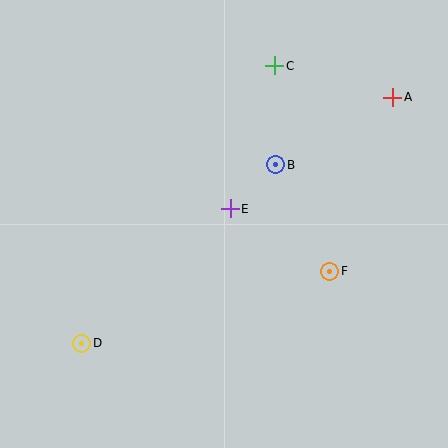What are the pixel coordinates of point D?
Point D is at (82, 343).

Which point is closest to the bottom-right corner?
Point F is closest to the bottom-right corner.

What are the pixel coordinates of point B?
Point B is at (276, 165).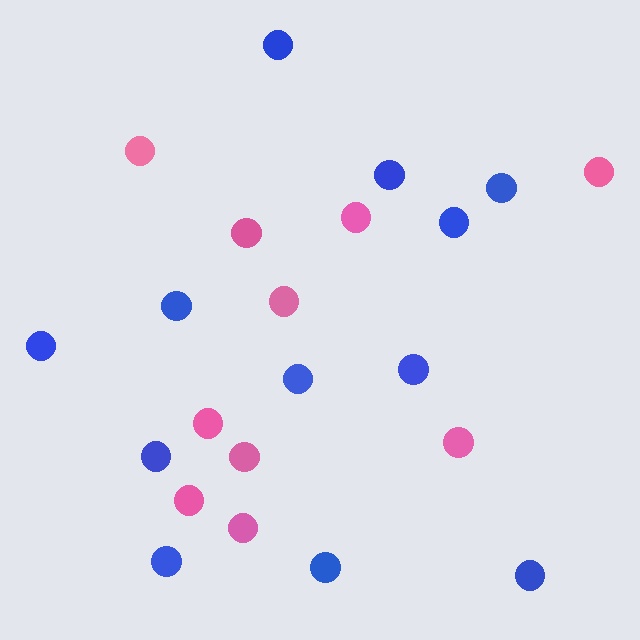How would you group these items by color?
There are 2 groups: one group of pink circles (10) and one group of blue circles (12).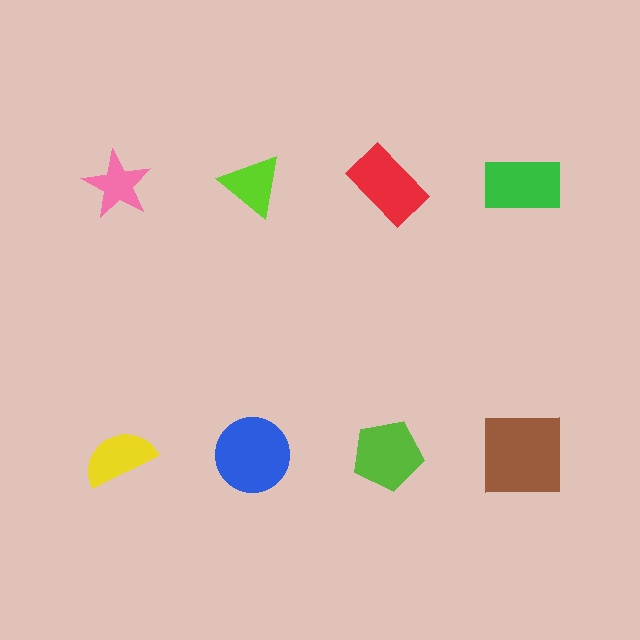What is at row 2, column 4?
A brown square.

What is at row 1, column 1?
A pink star.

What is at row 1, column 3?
A red rectangle.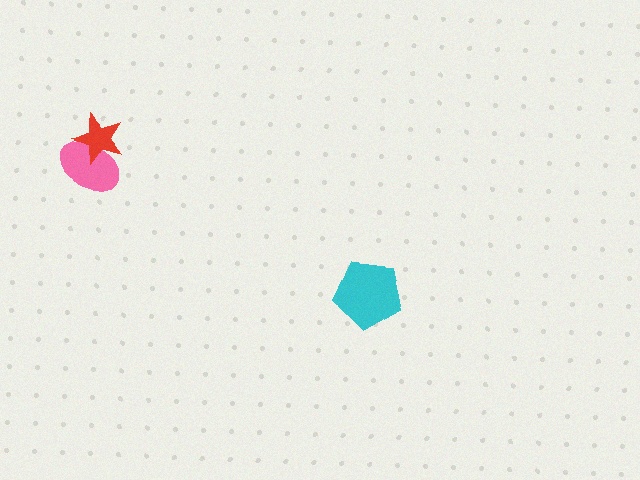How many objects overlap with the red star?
1 object overlaps with the red star.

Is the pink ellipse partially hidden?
Yes, it is partially covered by another shape.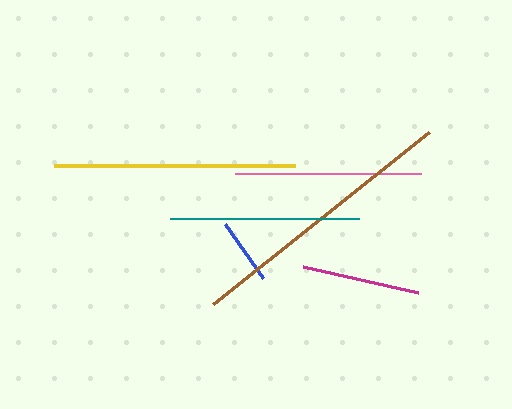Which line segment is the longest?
The brown line is the longest at approximately 276 pixels.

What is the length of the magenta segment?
The magenta segment is approximately 118 pixels long.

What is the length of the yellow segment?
The yellow segment is approximately 241 pixels long.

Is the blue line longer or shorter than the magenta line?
The magenta line is longer than the blue line.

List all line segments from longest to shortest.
From longest to shortest: brown, yellow, teal, pink, magenta, blue.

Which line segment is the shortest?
The blue line is the shortest at approximately 67 pixels.